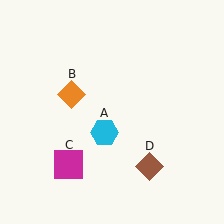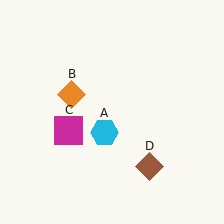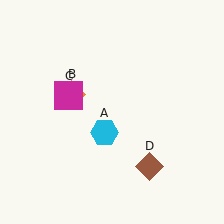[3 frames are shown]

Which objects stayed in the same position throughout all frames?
Cyan hexagon (object A) and orange diamond (object B) and brown diamond (object D) remained stationary.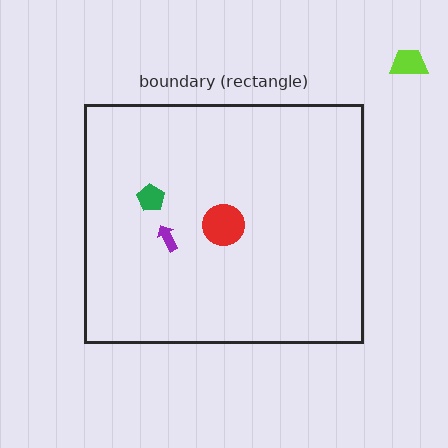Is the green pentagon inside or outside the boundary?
Inside.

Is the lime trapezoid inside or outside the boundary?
Outside.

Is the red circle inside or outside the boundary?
Inside.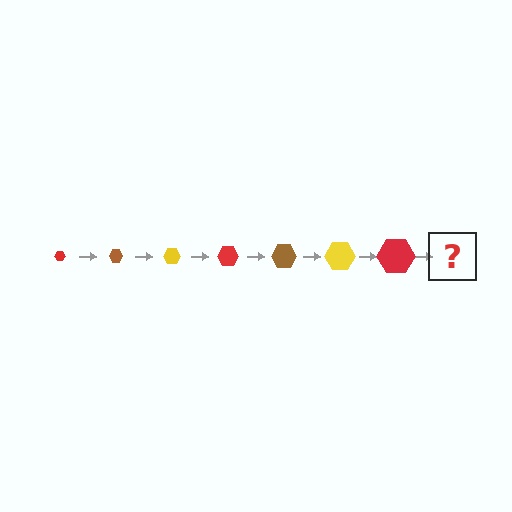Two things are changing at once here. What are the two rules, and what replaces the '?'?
The two rules are that the hexagon grows larger each step and the color cycles through red, brown, and yellow. The '?' should be a brown hexagon, larger than the previous one.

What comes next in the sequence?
The next element should be a brown hexagon, larger than the previous one.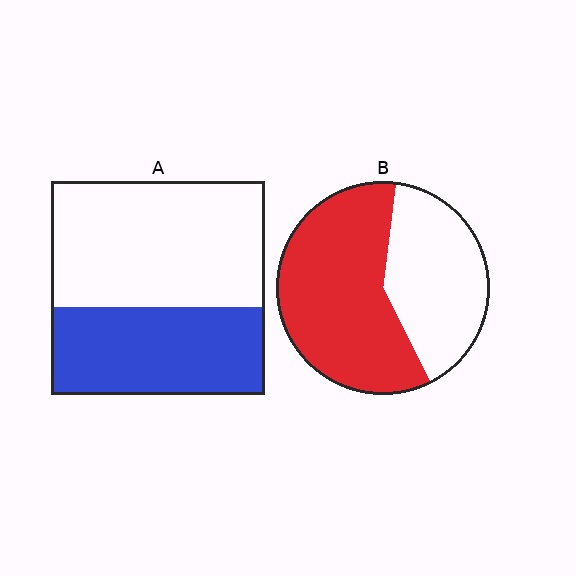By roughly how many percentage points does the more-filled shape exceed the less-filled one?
By roughly 20 percentage points (B over A).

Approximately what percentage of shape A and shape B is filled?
A is approximately 40% and B is approximately 60%.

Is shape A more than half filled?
No.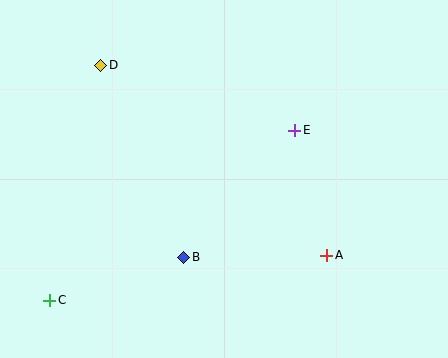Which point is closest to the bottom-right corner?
Point A is closest to the bottom-right corner.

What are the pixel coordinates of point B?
Point B is at (184, 257).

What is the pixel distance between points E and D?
The distance between E and D is 205 pixels.